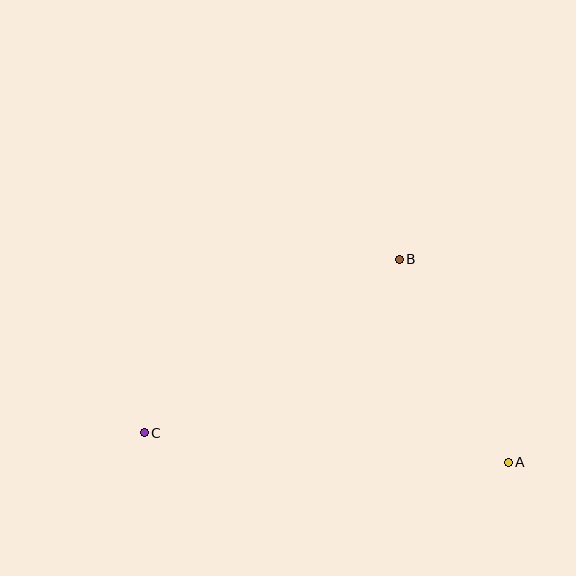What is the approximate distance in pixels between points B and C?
The distance between B and C is approximately 308 pixels.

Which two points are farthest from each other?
Points A and C are farthest from each other.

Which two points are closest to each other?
Points A and B are closest to each other.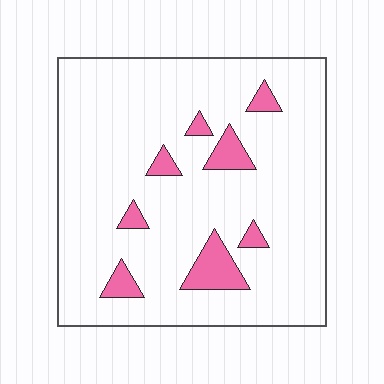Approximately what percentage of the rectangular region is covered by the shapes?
Approximately 10%.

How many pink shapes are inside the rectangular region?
8.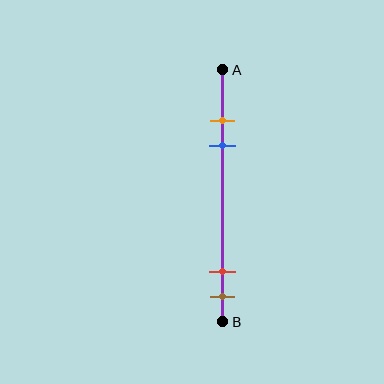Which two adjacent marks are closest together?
The orange and blue marks are the closest adjacent pair.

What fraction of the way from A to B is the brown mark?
The brown mark is approximately 90% (0.9) of the way from A to B.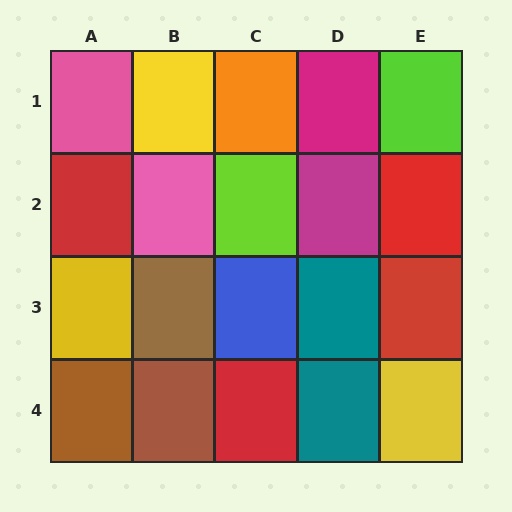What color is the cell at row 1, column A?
Pink.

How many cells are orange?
1 cell is orange.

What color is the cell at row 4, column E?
Yellow.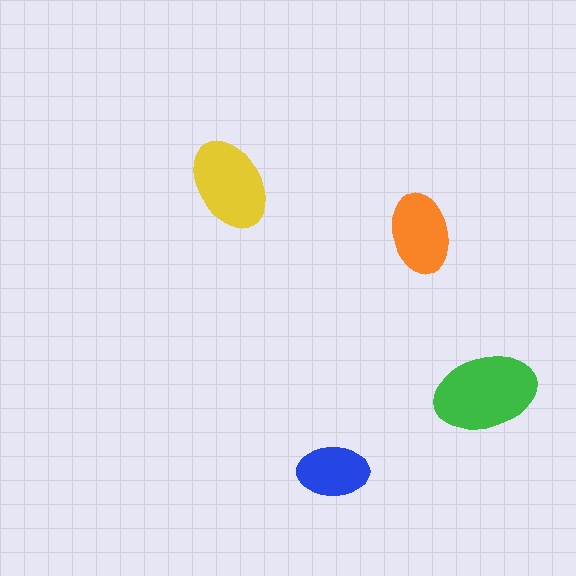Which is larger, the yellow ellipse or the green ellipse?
The green one.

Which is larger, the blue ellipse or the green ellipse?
The green one.